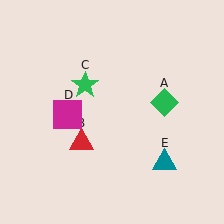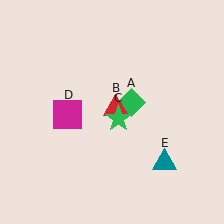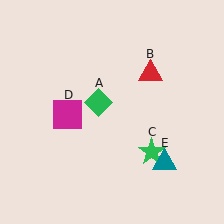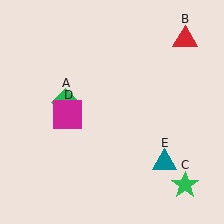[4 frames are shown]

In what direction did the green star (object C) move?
The green star (object C) moved down and to the right.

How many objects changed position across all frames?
3 objects changed position: green diamond (object A), red triangle (object B), green star (object C).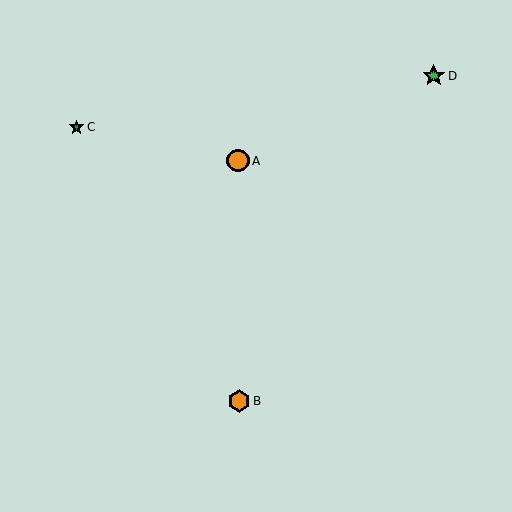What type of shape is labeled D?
Shape D is a green star.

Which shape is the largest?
The orange hexagon (labeled B) is the largest.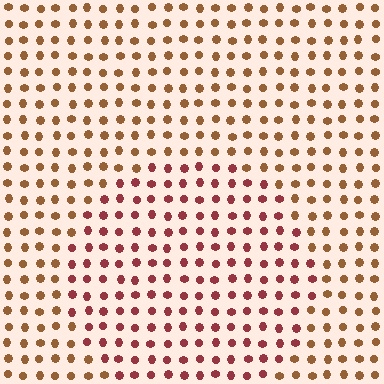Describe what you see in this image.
The image is filled with small brown elements in a uniform arrangement. A circle-shaped region is visible where the elements are tinted to a slightly different hue, forming a subtle color boundary.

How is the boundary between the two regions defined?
The boundary is defined purely by a slight shift in hue (about 35 degrees). Spacing, size, and orientation are identical on both sides.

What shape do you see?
I see a circle.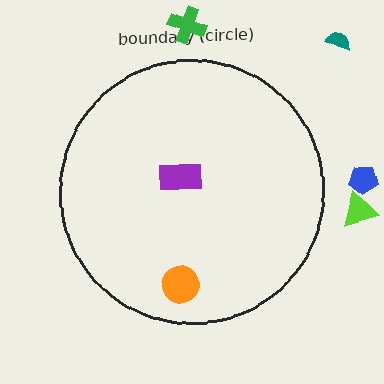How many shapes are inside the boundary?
2 inside, 4 outside.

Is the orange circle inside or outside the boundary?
Inside.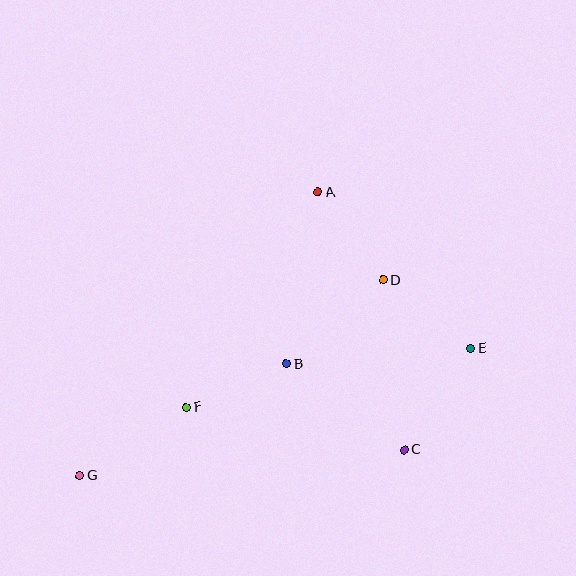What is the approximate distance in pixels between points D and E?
The distance between D and E is approximately 111 pixels.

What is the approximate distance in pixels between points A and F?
The distance between A and F is approximately 252 pixels.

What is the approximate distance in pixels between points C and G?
The distance between C and G is approximately 326 pixels.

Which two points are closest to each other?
Points B and F are closest to each other.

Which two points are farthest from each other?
Points E and G are farthest from each other.